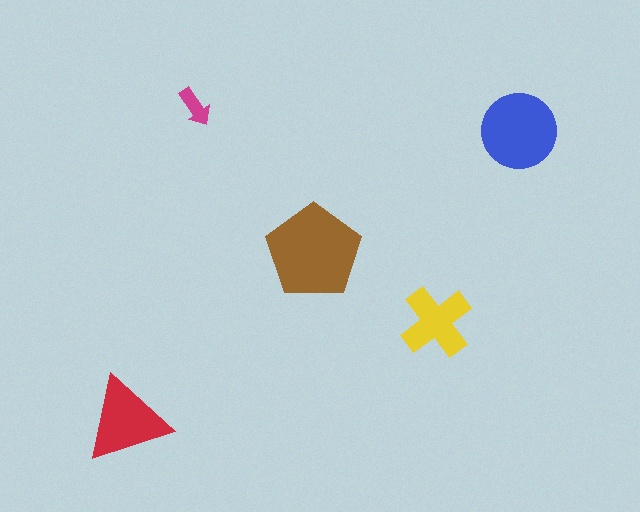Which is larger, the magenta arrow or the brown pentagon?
The brown pentagon.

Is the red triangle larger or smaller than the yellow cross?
Larger.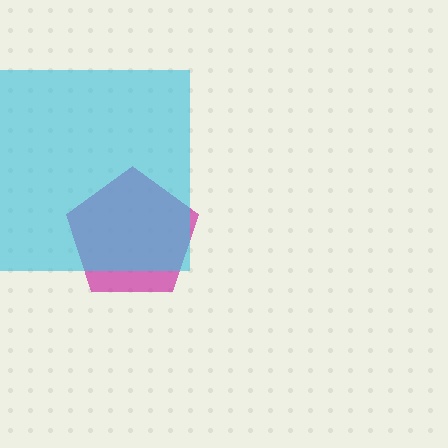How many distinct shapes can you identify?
There are 2 distinct shapes: a magenta pentagon, a cyan square.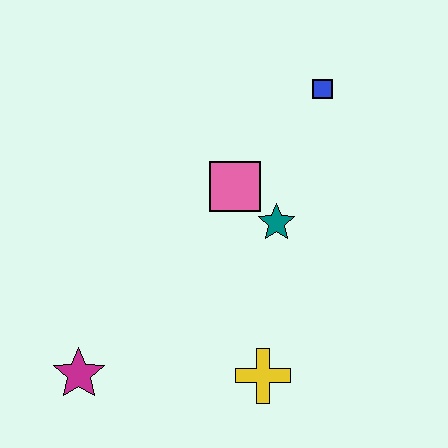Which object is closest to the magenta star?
The yellow cross is closest to the magenta star.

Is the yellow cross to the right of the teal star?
No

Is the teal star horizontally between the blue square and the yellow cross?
Yes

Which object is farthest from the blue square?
The magenta star is farthest from the blue square.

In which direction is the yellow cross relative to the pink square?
The yellow cross is below the pink square.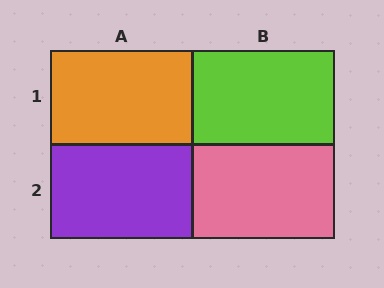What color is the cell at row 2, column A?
Purple.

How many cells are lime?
1 cell is lime.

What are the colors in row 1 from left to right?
Orange, lime.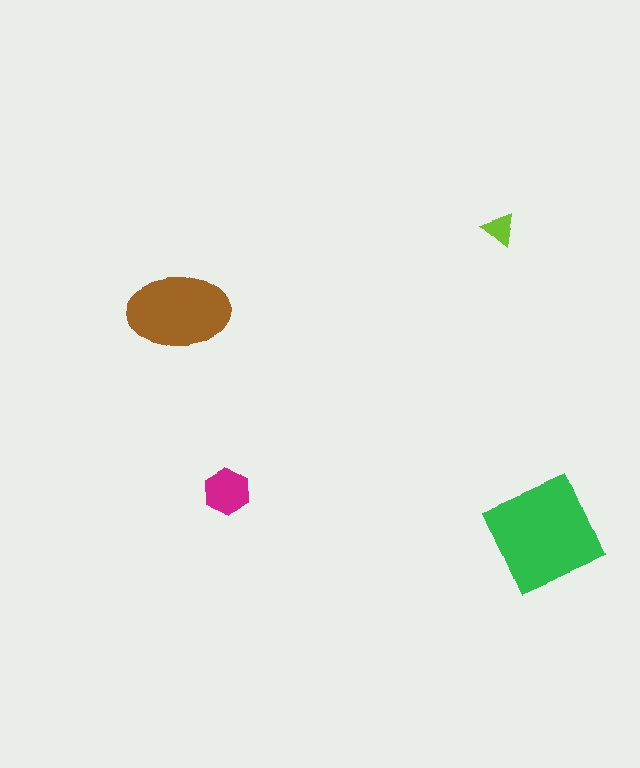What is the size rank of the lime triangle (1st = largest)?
4th.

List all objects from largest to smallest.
The green diamond, the brown ellipse, the magenta hexagon, the lime triangle.